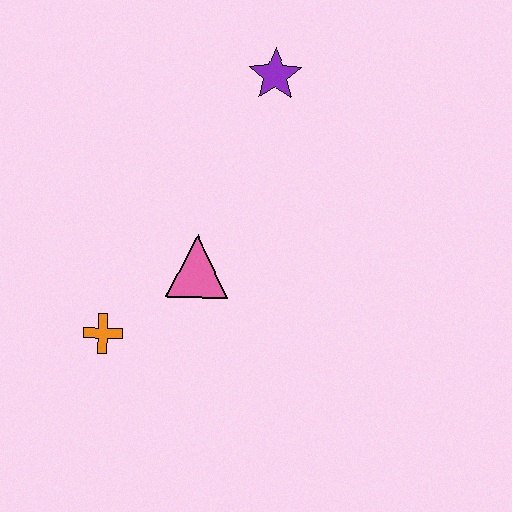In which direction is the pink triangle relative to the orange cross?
The pink triangle is to the right of the orange cross.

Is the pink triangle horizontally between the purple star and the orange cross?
Yes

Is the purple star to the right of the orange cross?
Yes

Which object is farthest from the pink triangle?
The purple star is farthest from the pink triangle.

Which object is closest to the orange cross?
The pink triangle is closest to the orange cross.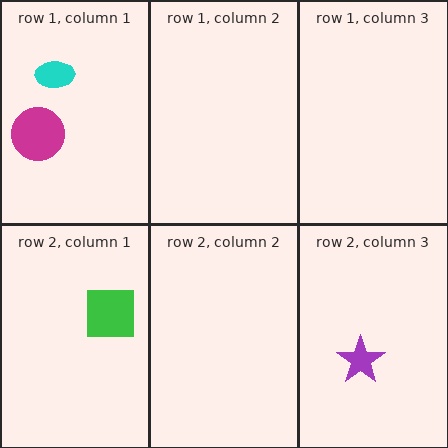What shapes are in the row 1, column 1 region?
The cyan ellipse, the magenta circle.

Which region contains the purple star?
The row 2, column 3 region.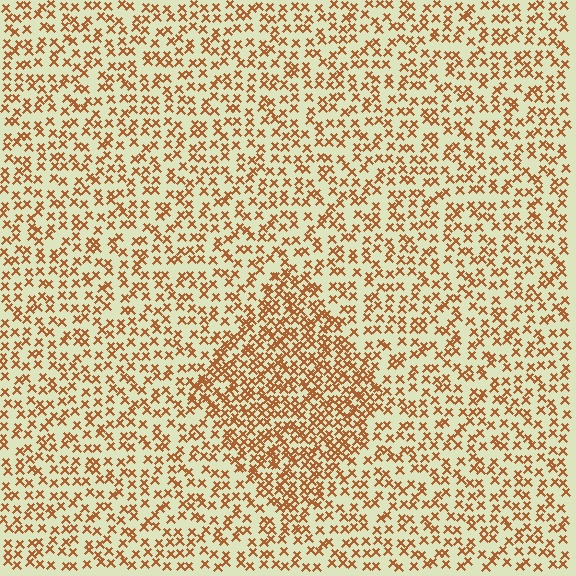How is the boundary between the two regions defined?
The boundary is defined by a change in element density (approximately 1.9x ratio). All elements are the same color, size, and shape.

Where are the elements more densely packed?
The elements are more densely packed inside the diamond boundary.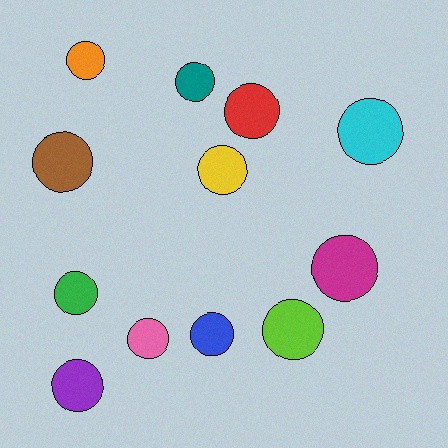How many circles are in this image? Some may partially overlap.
There are 12 circles.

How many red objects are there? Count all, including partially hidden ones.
There is 1 red object.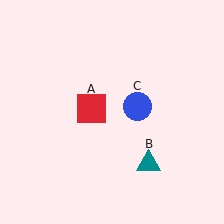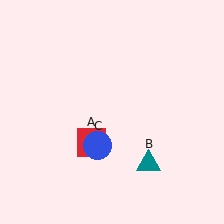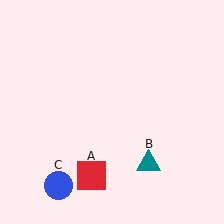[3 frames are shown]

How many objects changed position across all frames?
2 objects changed position: red square (object A), blue circle (object C).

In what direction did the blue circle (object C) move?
The blue circle (object C) moved down and to the left.